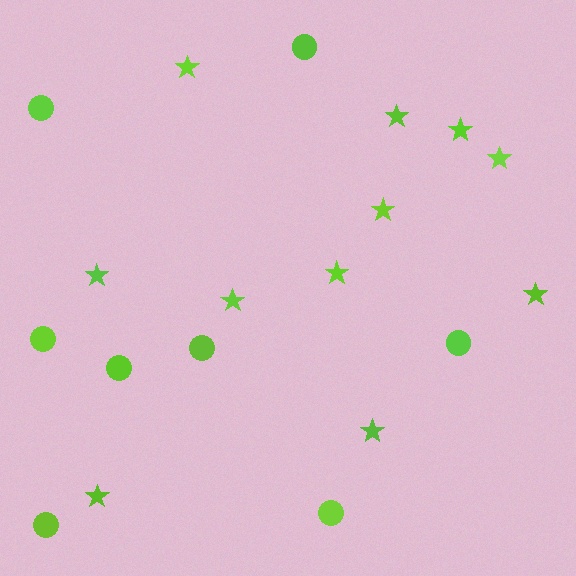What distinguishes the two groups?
There are 2 groups: one group of circles (8) and one group of stars (11).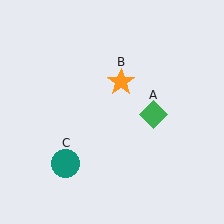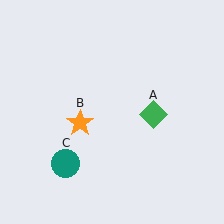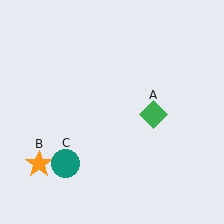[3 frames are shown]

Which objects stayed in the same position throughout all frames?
Green diamond (object A) and teal circle (object C) remained stationary.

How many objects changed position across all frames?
1 object changed position: orange star (object B).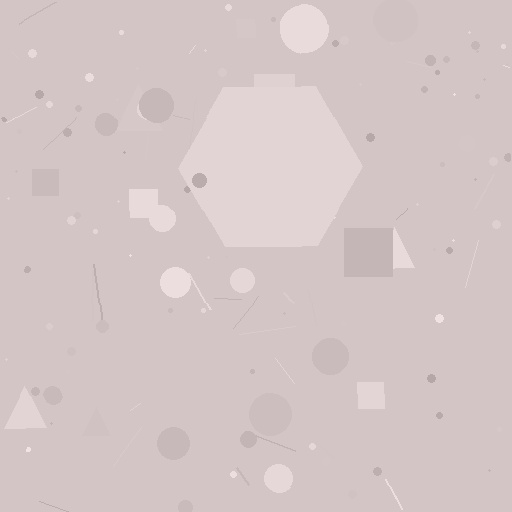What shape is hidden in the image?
A hexagon is hidden in the image.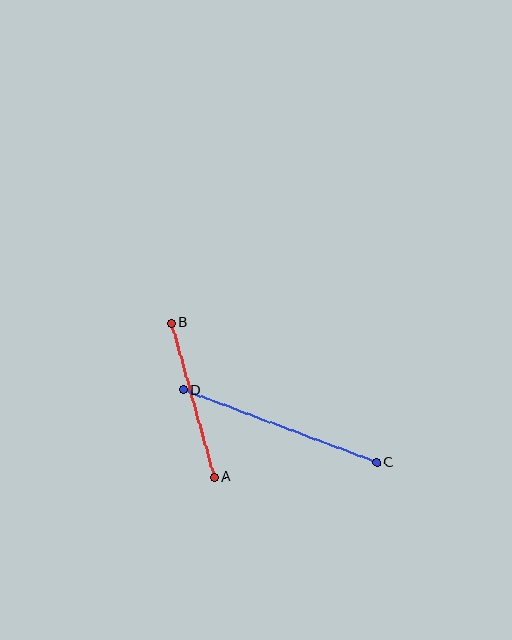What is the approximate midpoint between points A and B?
The midpoint is at approximately (193, 400) pixels.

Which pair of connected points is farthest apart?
Points C and D are farthest apart.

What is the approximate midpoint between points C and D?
The midpoint is at approximately (280, 426) pixels.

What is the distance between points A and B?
The distance is approximately 160 pixels.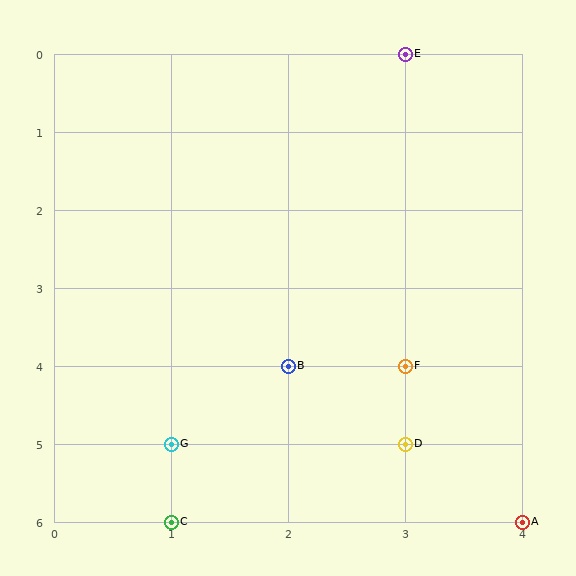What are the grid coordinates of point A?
Point A is at grid coordinates (4, 6).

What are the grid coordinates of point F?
Point F is at grid coordinates (3, 4).